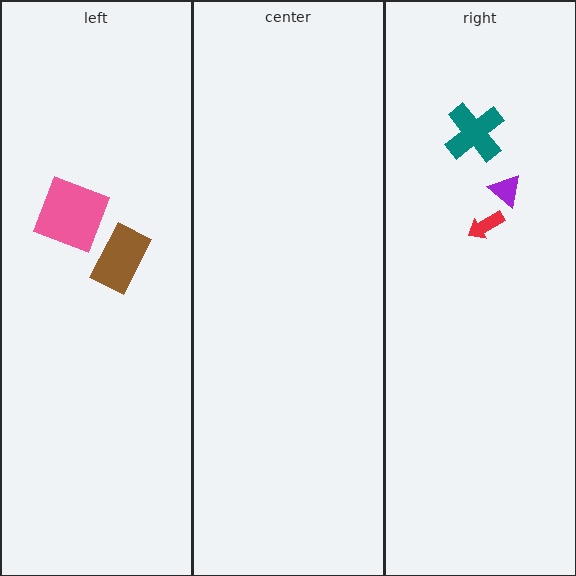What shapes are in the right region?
The teal cross, the purple triangle, the red arrow.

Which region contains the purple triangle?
The right region.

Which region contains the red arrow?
The right region.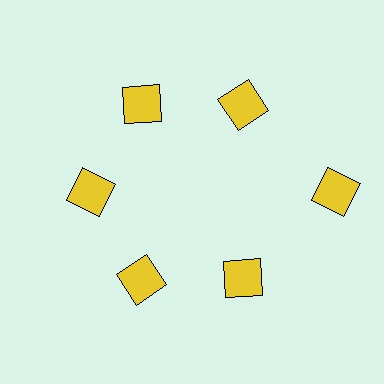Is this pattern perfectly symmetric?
No. The 6 yellow squares are arranged in a ring, but one element near the 3 o'clock position is pushed outward from the center, breaking the 6-fold rotational symmetry.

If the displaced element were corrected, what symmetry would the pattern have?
It would have 6-fold rotational symmetry — the pattern would map onto itself every 60 degrees.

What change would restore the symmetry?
The symmetry would be restored by moving it inward, back onto the ring so that all 6 squares sit at equal angles and equal distance from the center.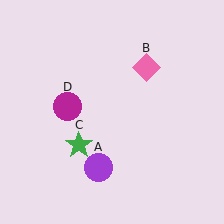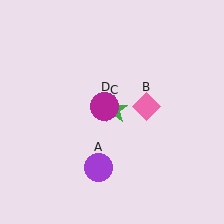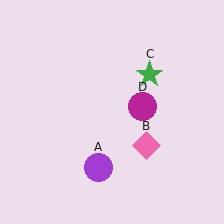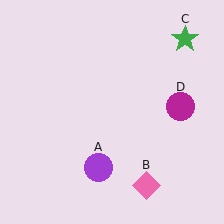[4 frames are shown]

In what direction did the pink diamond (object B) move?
The pink diamond (object B) moved down.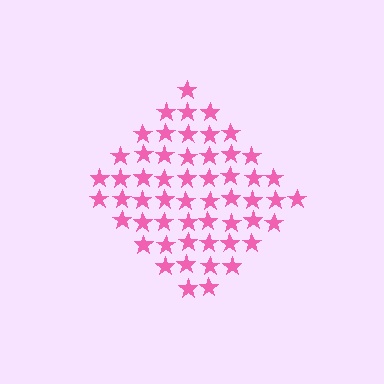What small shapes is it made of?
It is made of small stars.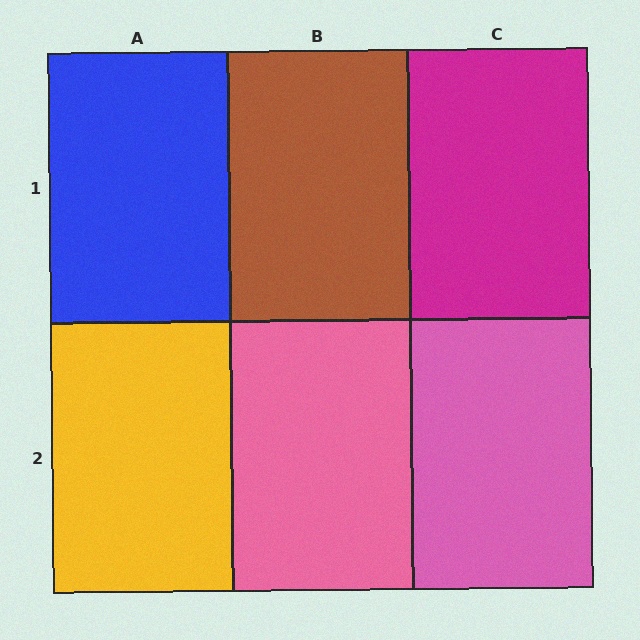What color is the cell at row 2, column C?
Pink.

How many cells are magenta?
1 cell is magenta.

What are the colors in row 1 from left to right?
Blue, brown, magenta.